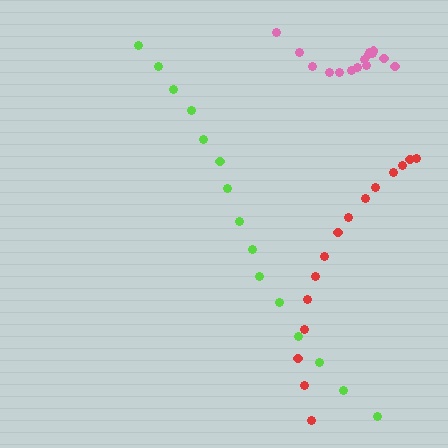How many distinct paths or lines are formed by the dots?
There are 3 distinct paths.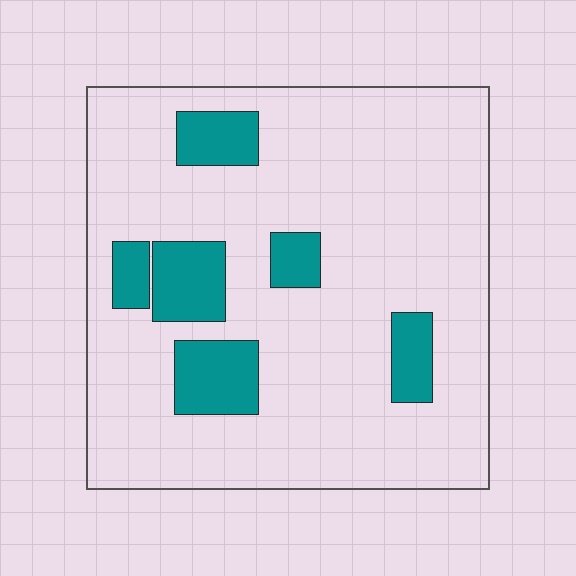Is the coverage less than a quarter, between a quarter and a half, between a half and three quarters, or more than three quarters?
Less than a quarter.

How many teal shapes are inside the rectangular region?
6.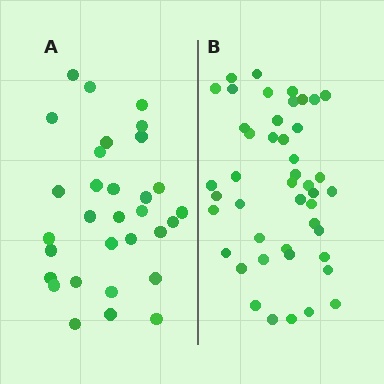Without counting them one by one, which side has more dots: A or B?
Region B (the right region) has more dots.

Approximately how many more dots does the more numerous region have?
Region B has approximately 15 more dots than region A.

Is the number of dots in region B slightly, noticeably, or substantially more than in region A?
Region B has substantially more. The ratio is roughly 1.5 to 1.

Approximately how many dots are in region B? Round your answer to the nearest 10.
About 40 dots. (The exact count is 45, which rounds to 40.)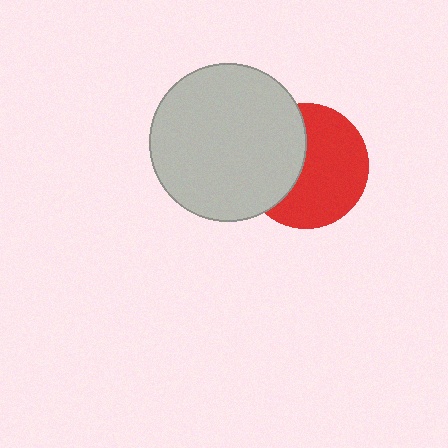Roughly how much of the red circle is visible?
About half of it is visible (roughly 61%).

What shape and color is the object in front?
The object in front is a light gray circle.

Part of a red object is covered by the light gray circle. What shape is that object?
It is a circle.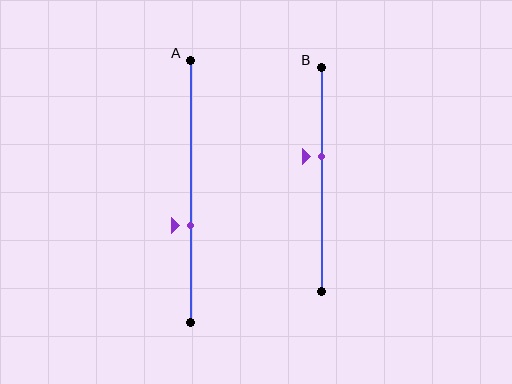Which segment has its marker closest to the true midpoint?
Segment B has its marker closest to the true midpoint.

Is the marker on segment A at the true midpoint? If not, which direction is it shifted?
No, the marker on segment A is shifted downward by about 13% of the segment length.